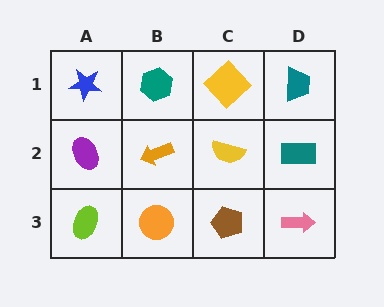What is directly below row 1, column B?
An orange arrow.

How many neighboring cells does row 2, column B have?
4.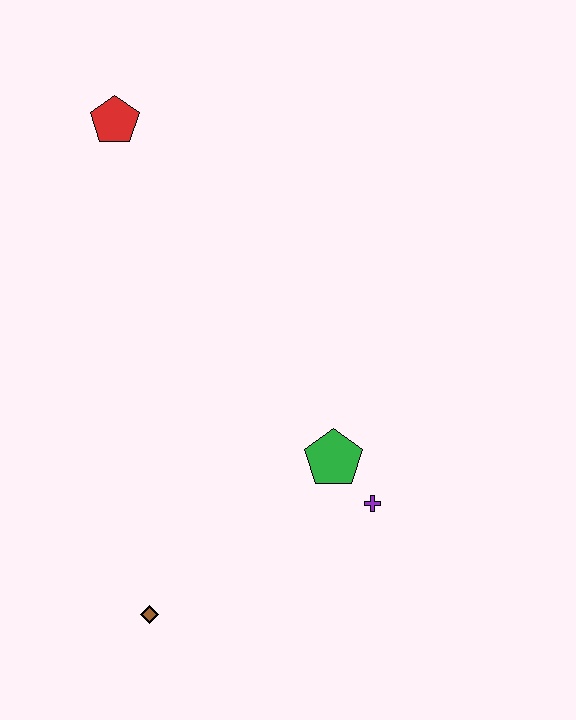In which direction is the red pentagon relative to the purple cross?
The red pentagon is above the purple cross.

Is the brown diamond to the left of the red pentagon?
No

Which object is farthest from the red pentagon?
The brown diamond is farthest from the red pentagon.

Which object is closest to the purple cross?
The green pentagon is closest to the purple cross.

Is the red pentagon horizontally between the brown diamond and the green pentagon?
No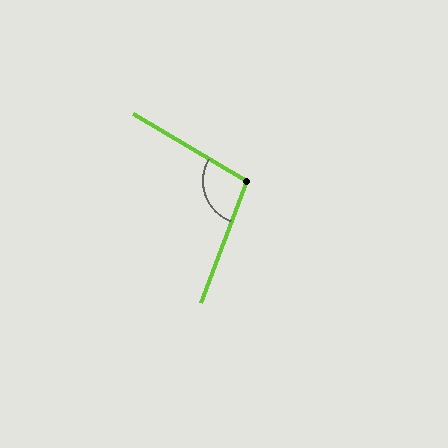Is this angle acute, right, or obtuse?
It is obtuse.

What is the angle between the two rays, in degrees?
Approximately 100 degrees.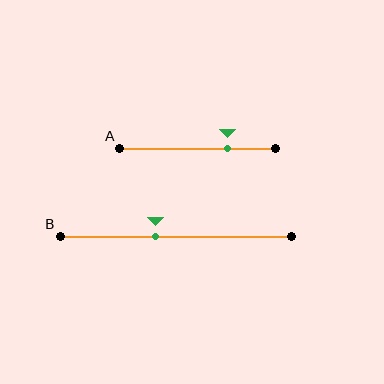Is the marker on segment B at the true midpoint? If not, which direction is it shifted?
No, the marker on segment B is shifted to the left by about 9% of the segment length.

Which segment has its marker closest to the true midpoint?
Segment B has its marker closest to the true midpoint.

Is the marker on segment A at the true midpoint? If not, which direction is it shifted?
No, the marker on segment A is shifted to the right by about 19% of the segment length.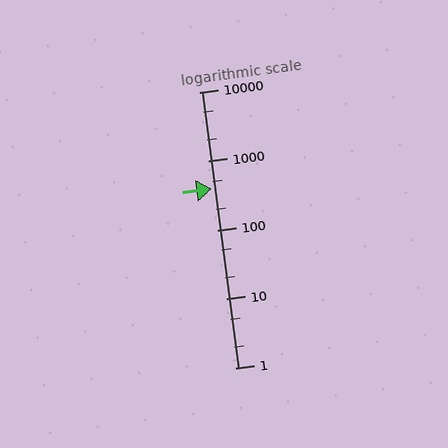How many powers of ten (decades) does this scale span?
The scale spans 4 decades, from 1 to 10000.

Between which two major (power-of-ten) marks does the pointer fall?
The pointer is between 100 and 1000.